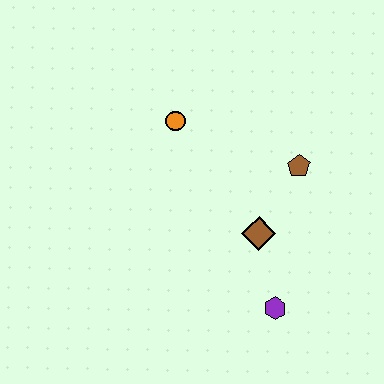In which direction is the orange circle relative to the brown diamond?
The orange circle is above the brown diamond.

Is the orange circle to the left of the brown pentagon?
Yes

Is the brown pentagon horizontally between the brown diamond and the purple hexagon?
No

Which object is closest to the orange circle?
The brown pentagon is closest to the orange circle.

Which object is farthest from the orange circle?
The purple hexagon is farthest from the orange circle.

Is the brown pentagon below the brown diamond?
No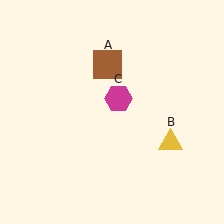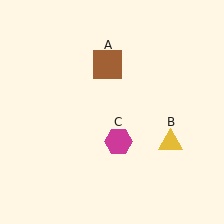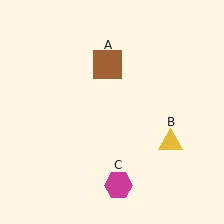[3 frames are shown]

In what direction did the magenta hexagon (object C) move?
The magenta hexagon (object C) moved down.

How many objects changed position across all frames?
1 object changed position: magenta hexagon (object C).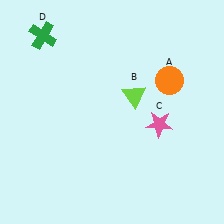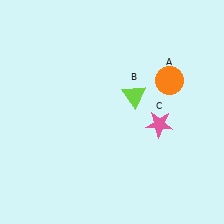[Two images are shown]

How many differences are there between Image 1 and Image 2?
There is 1 difference between the two images.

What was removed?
The green cross (D) was removed in Image 2.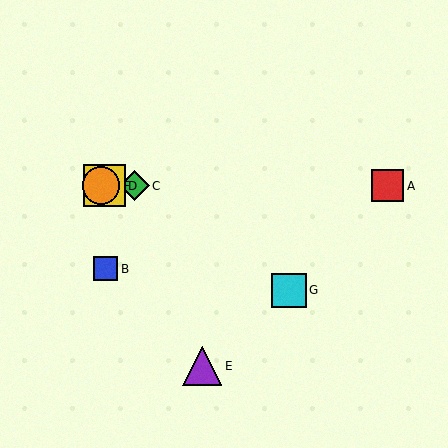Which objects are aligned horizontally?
Objects A, C, D, F are aligned horizontally.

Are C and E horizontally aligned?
No, C is at y≈186 and E is at y≈366.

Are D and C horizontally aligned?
Yes, both are at y≈186.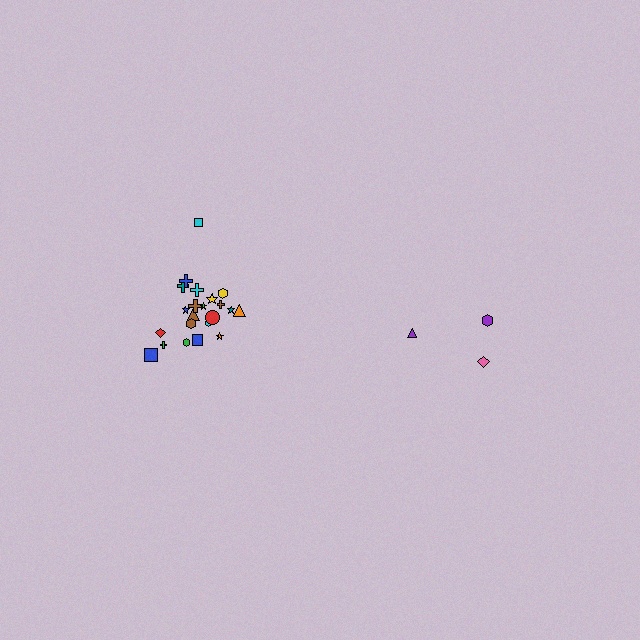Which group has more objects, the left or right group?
The left group.